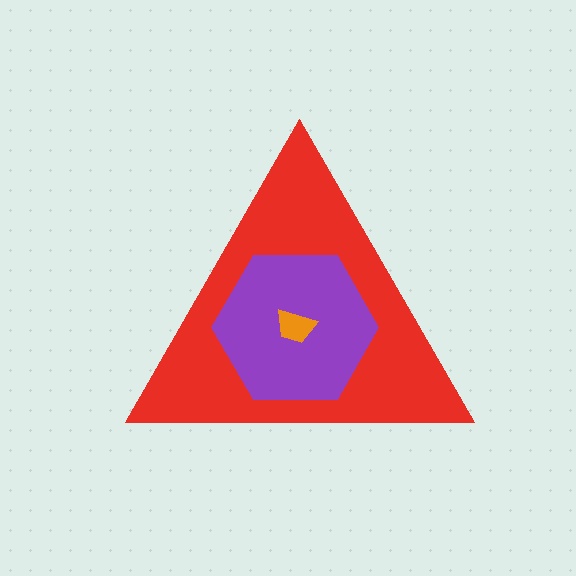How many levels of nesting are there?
3.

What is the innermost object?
The orange trapezoid.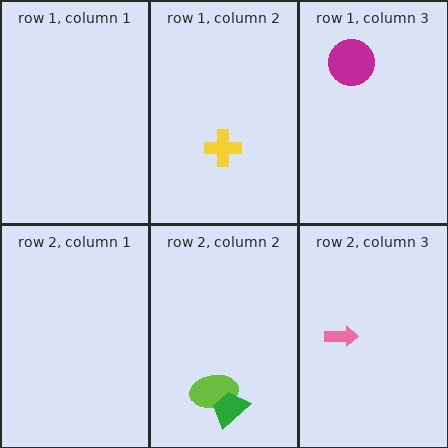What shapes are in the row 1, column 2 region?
The yellow cross.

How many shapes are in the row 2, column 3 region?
1.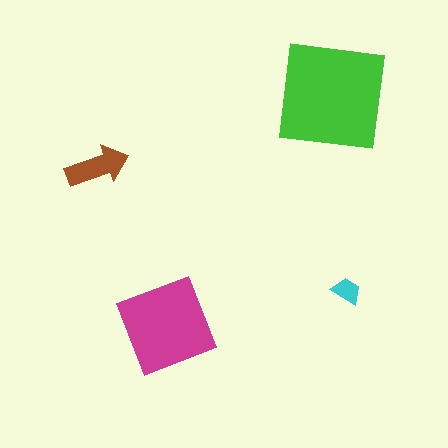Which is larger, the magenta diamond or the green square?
The green square.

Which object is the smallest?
The cyan trapezoid.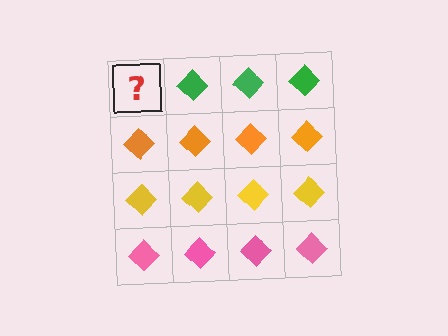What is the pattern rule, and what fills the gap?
The rule is that each row has a consistent color. The gap should be filled with a green diamond.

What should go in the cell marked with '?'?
The missing cell should contain a green diamond.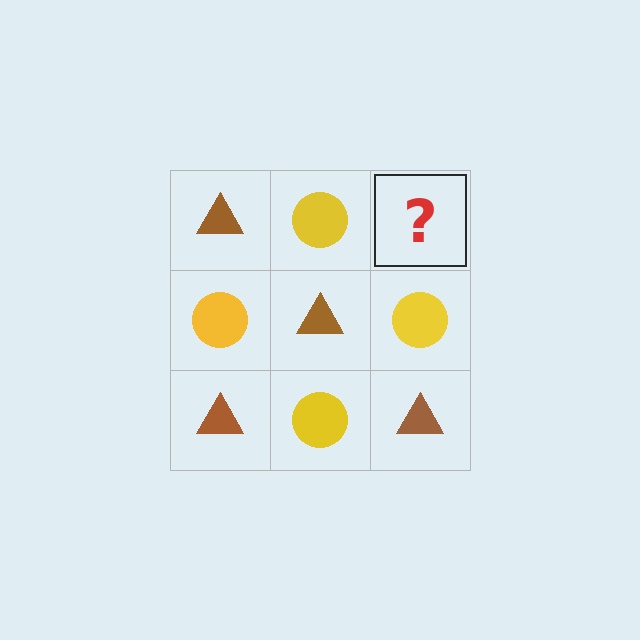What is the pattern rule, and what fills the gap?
The rule is that it alternates brown triangle and yellow circle in a checkerboard pattern. The gap should be filled with a brown triangle.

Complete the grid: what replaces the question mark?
The question mark should be replaced with a brown triangle.